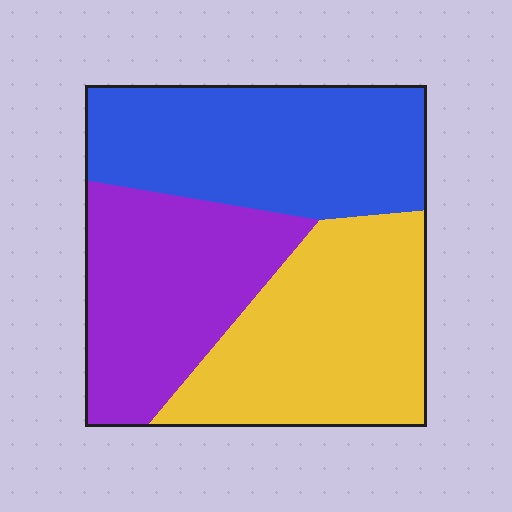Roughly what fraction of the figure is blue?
Blue takes up between a third and a half of the figure.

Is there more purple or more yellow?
Yellow.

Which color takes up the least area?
Purple, at roughly 30%.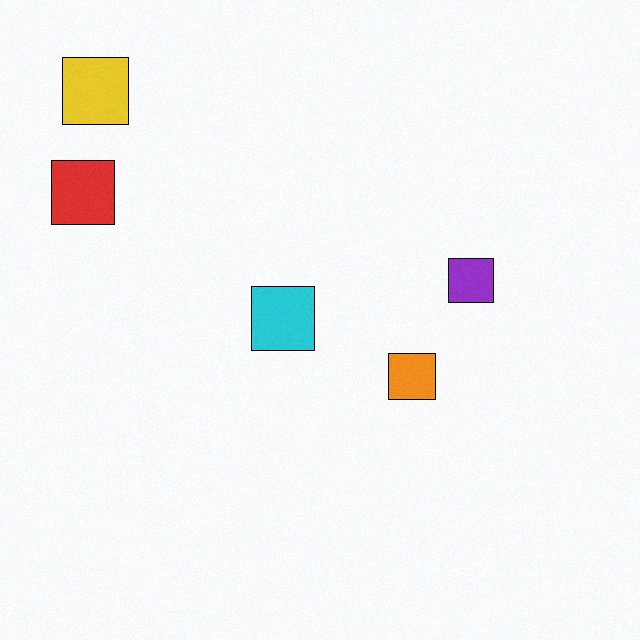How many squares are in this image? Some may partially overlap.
There are 5 squares.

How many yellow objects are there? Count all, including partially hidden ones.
There is 1 yellow object.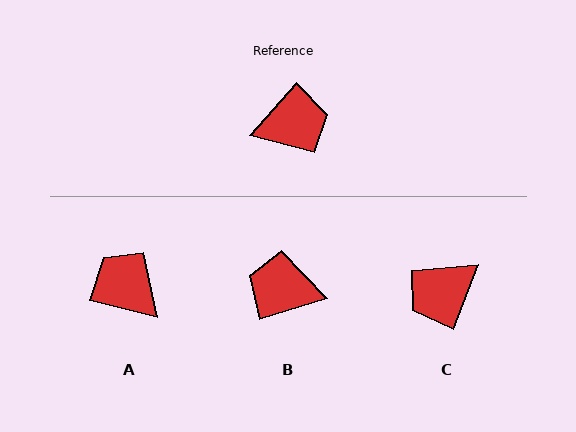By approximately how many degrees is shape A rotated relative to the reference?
Approximately 117 degrees counter-clockwise.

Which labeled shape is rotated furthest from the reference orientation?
C, about 159 degrees away.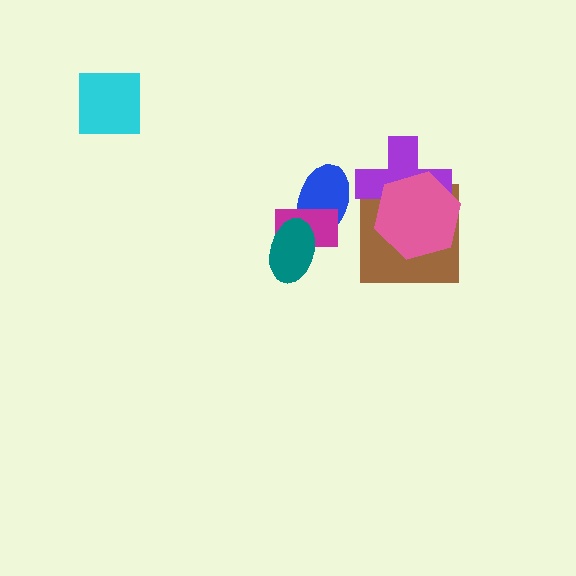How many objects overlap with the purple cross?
2 objects overlap with the purple cross.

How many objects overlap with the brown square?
2 objects overlap with the brown square.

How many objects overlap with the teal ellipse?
2 objects overlap with the teal ellipse.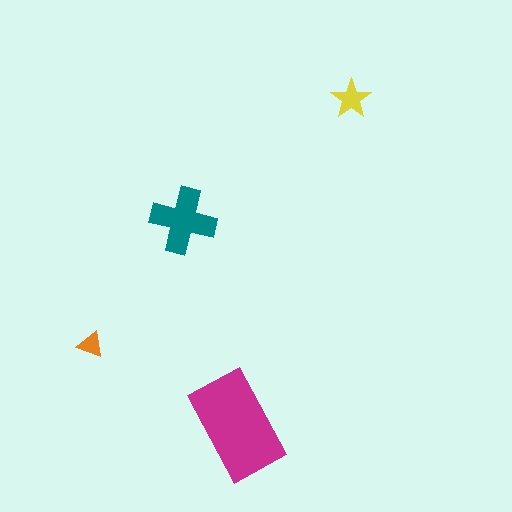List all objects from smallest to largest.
The orange triangle, the yellow star, the teal cross, the magenta rectangle.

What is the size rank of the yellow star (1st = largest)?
3rd.